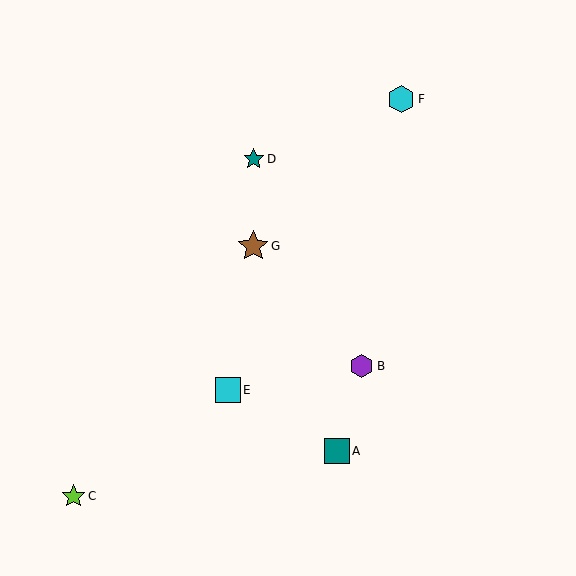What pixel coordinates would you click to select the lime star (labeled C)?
Click at (73, 496) to select the lime star C.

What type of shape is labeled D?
Shape D is a teal star.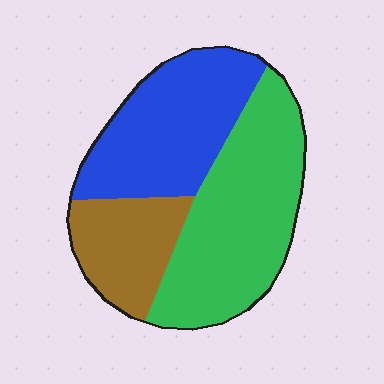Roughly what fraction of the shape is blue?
Blue takes up between a third and a half of the shape.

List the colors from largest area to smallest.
From largest to smallest: green, blue, brown.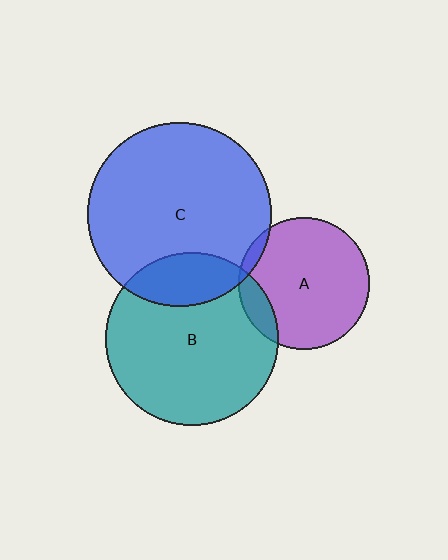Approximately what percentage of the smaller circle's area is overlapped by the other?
Approximately 20%.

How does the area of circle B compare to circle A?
Approximately 1.7 times.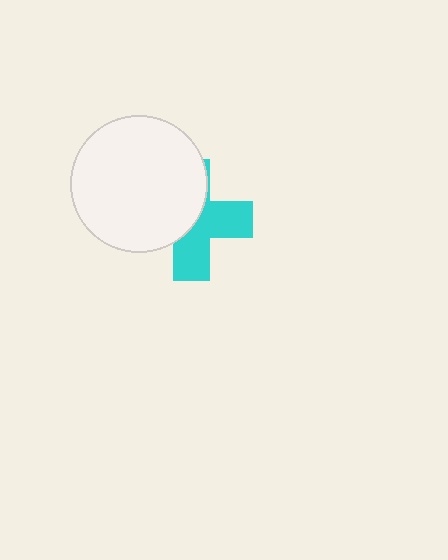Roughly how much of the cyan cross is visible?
About half of it is visible (roughly 50%).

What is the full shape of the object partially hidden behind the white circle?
The partially hidden object is a cyan cross.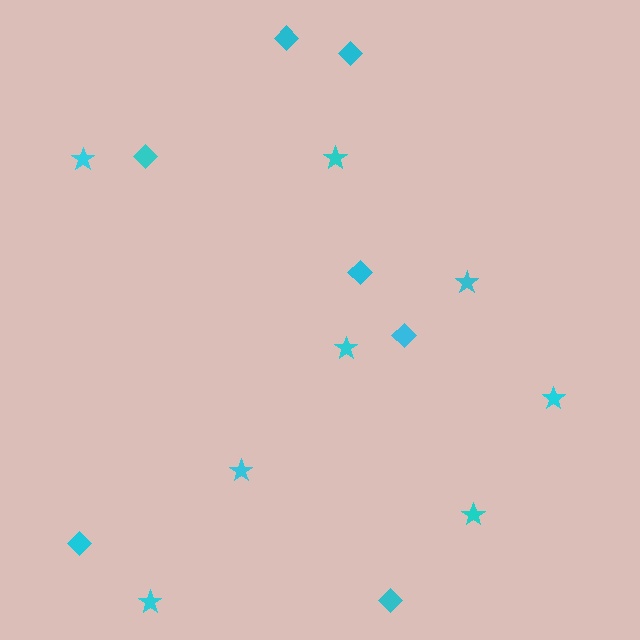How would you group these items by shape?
There are 2 groups: one group of stars (8) and one group of diamonds (7).